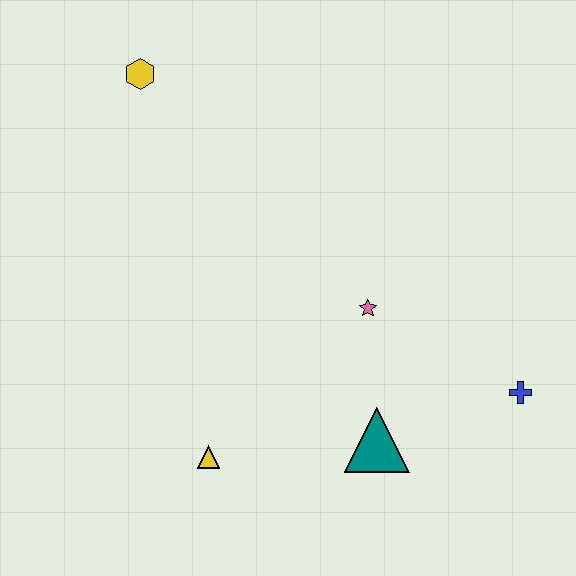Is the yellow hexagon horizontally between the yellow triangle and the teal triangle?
No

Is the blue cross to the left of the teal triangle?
No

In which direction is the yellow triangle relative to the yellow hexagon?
The yellow triangle is below the yellow hexagon.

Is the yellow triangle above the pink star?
No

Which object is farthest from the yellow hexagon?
The blue cross is farthest from the yellow hexagon.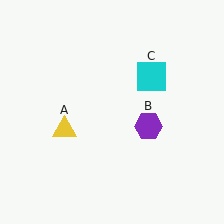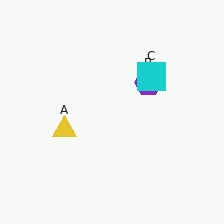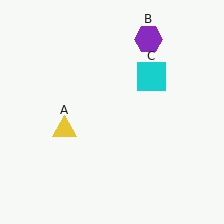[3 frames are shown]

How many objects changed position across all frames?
1 object changed position: purple hexagon (object B).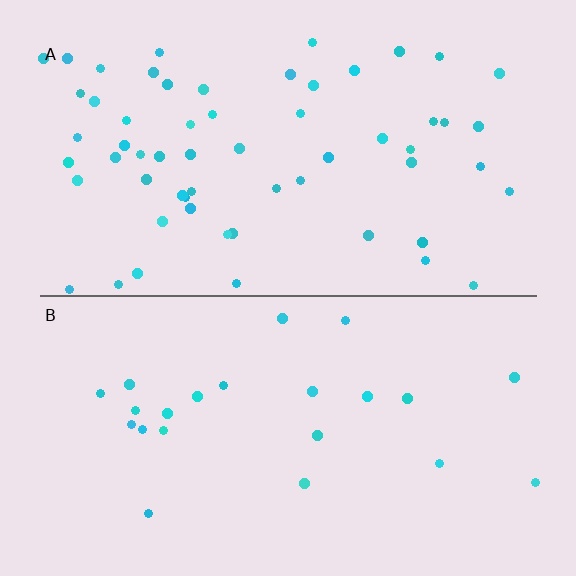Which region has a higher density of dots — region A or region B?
A (the top).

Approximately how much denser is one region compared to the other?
Approximately 2.6× — region A over region B.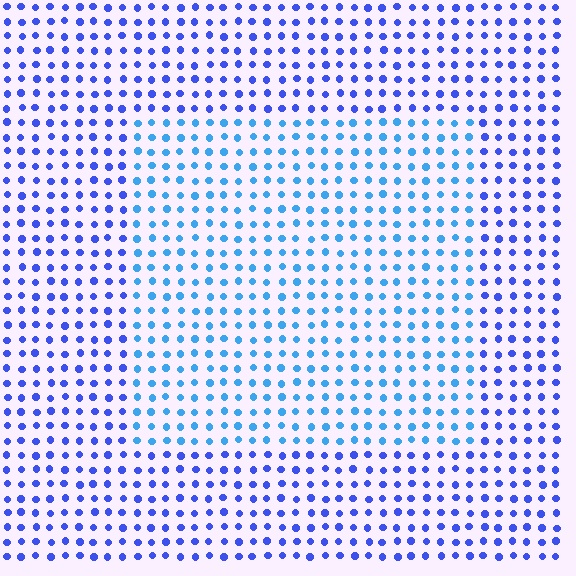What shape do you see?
I see a rectangle.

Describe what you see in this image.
The image is filled with small blue elements in a uniform arrangement. A rectangle-shaped region is visible where the elements are tinted to a slightly different hue, forming a subtle color boundary.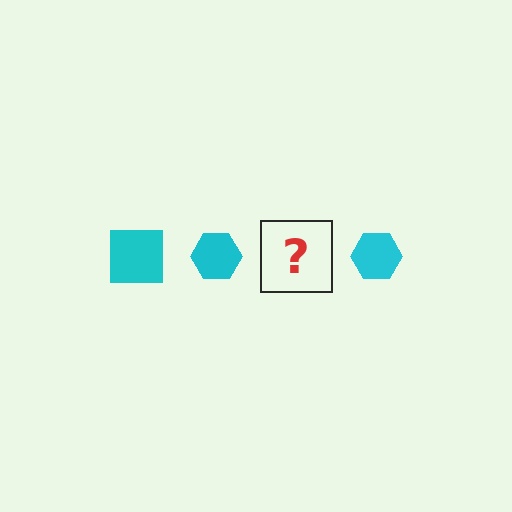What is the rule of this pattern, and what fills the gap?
The rule is that the pattern cycles through square, hexagon shapes in cyan. The gap should be filled with a cyan square.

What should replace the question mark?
The question mark should be replaced with a cyan square.